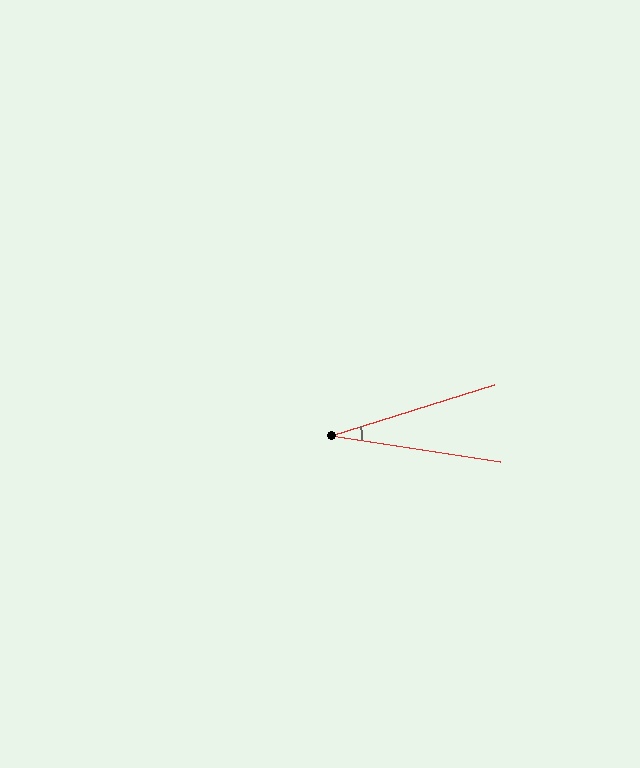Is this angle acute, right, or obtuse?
It is acute.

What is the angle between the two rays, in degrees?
Approximately 26 degrees.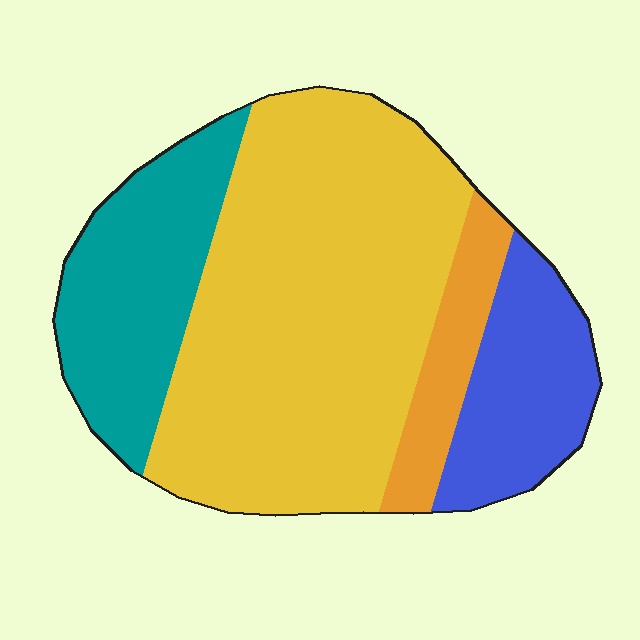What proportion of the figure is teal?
Teal takes up about one fifth (1/5) of the figure.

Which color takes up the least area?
Orange, at roughly 10%.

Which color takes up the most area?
Yellow, at roughly 55%.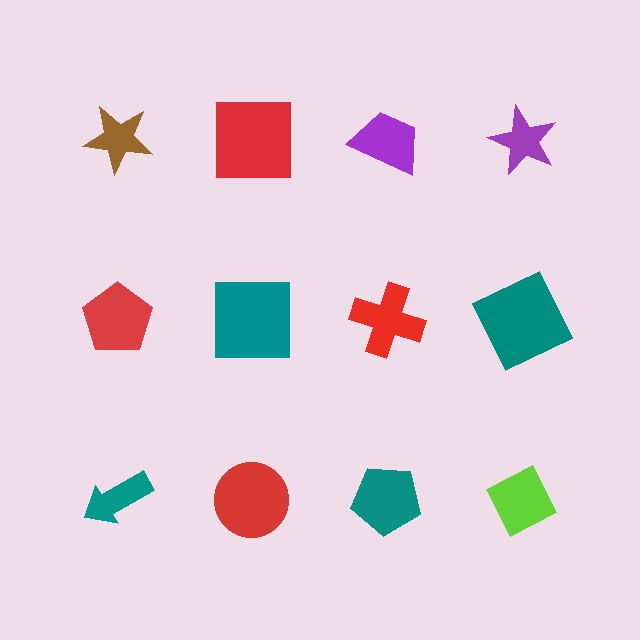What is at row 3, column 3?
A teal pentagon.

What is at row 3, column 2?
A red circle.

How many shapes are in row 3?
4 shapes.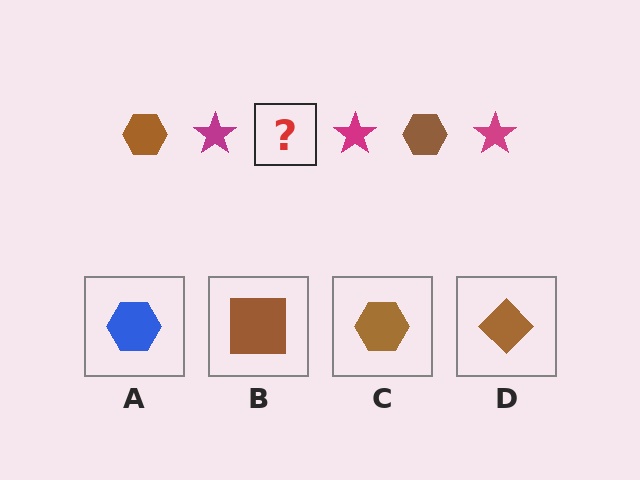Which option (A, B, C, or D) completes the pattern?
C.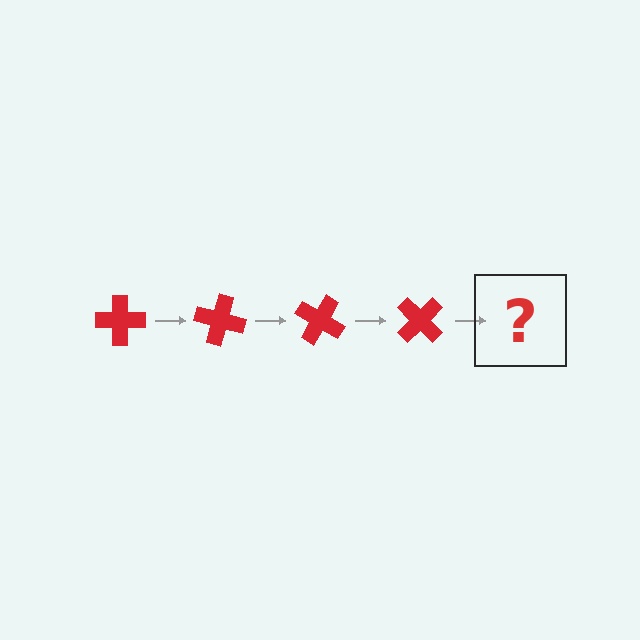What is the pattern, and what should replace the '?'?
The pattern is that the cross rotates 15 degrees each step. The '?' should be a red cross rotated 60 degrees.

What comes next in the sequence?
The next element should be a red cross rotated 60 degrees.